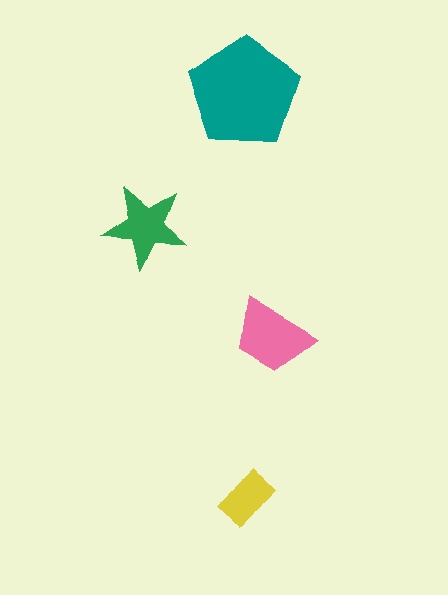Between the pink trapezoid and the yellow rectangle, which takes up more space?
The pink trapezoid.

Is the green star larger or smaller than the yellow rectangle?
Larger.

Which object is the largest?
The teal pentagon.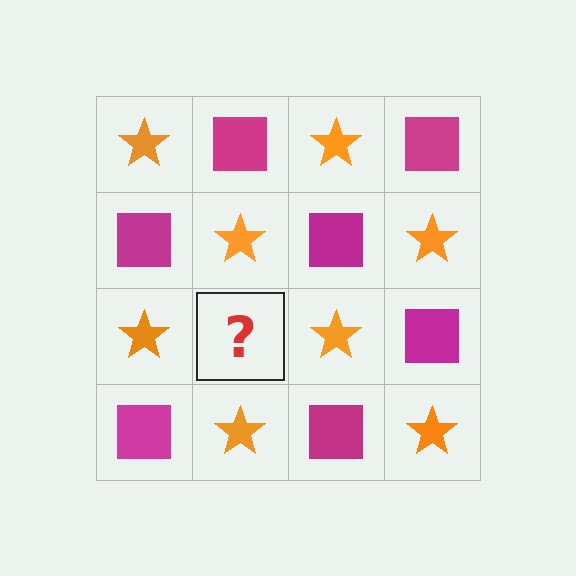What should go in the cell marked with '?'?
The missing cell should contain a magenta square.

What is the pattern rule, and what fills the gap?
The rule is that it alternates orange star and magenta square in a checkerboard pattern. The gap should be filled with a magenta square.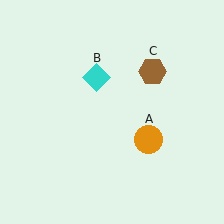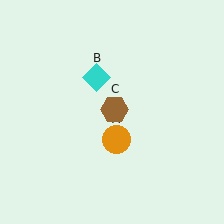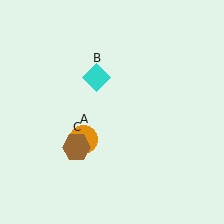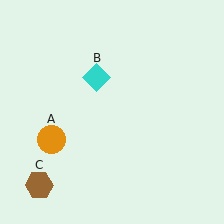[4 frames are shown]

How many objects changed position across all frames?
2 objects changed position: orange circle (object A), brown hexagon (object C).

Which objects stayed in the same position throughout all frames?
Cyan diamond (object B) remained stationary.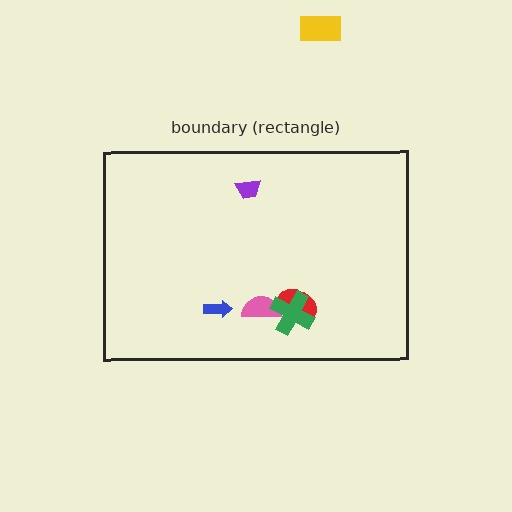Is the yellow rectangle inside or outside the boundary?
Outside.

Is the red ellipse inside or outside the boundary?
Inside.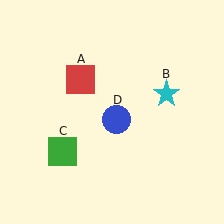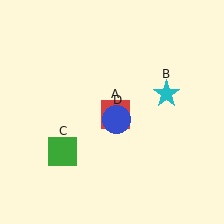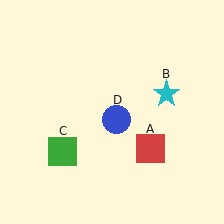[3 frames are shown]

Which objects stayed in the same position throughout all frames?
Cyan star (object B) and green square (object C) and blue circle (object D) remained stationary.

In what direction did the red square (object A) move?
The red square (object A) moved down and to the right.